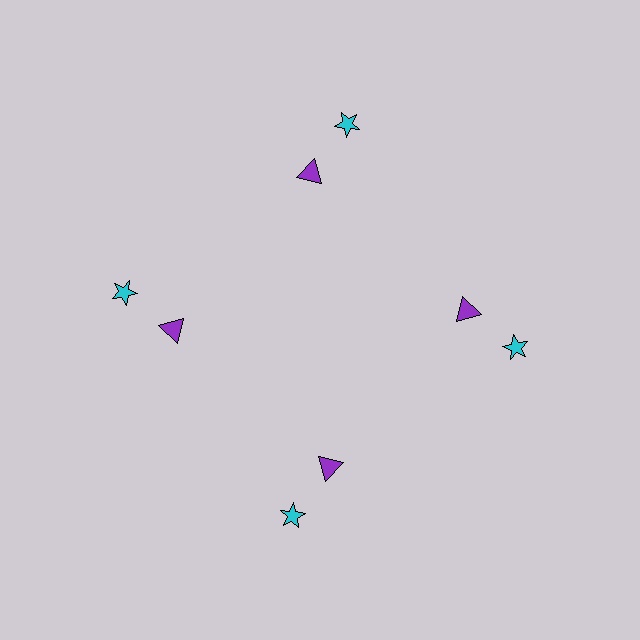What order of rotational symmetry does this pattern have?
This pattern has 4-fold rotational symmetry.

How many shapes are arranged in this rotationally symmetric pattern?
There are 8 shapes, arranged in 4 groups of 2.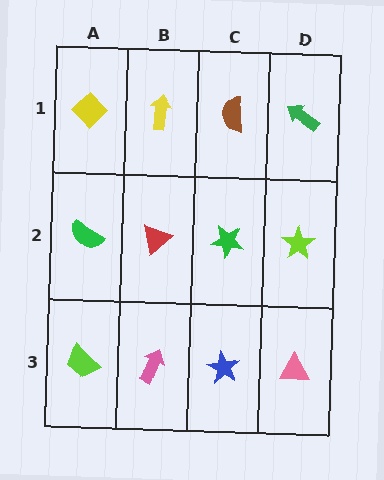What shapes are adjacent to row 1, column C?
A green star (row 2, column C), a yellow arrow (row 1, column B), a green arrow (row 1, column D).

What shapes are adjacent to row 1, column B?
A red triangle (row 2, column B), a yellow diamond (row 1, column A), a brown semicircle (row 1, column C).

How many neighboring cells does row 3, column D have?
2.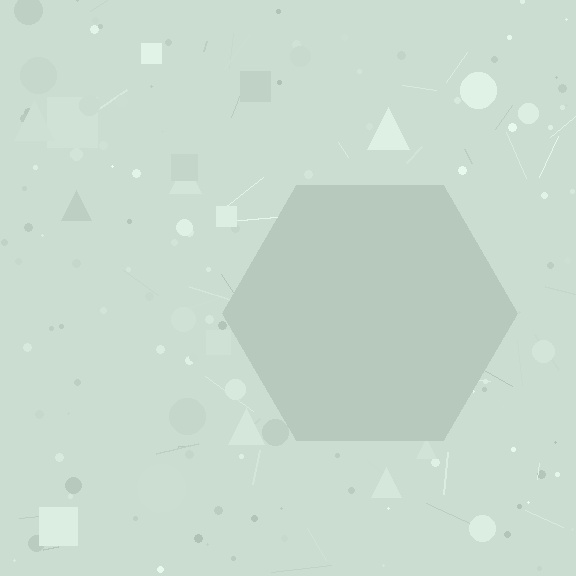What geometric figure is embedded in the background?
A hexagon is embedded in the background.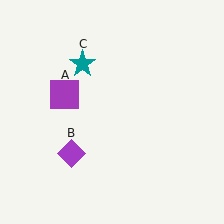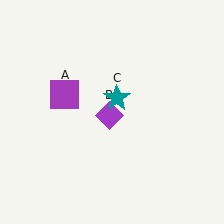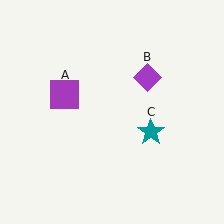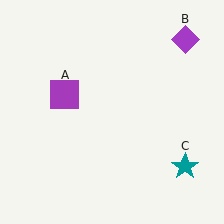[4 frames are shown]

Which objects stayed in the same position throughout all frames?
Purple square (object A) remained stationary.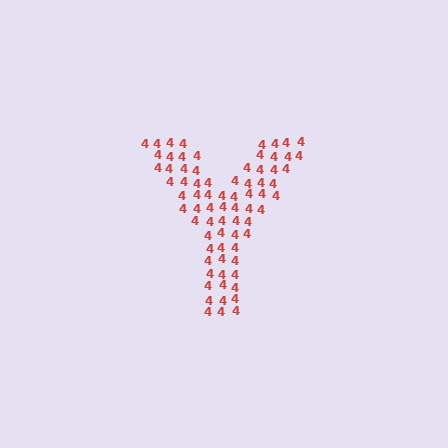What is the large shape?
The large shape is the letter Y.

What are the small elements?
The small elements are digit 4's.